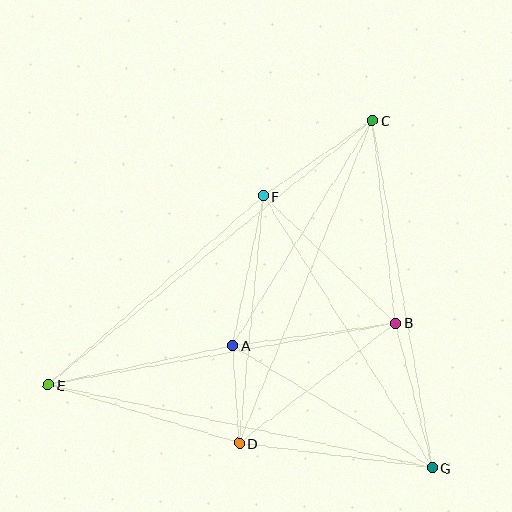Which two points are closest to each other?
Points A and D are closest to each other.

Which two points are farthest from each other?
Points C and E are farthest from each other.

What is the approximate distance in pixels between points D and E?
The distance between D and E is approximately 200 pixels.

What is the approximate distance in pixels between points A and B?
The distance between A and B is approximately 164 pixels.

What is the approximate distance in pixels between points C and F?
The distance between C and F is approximately 133 pixels.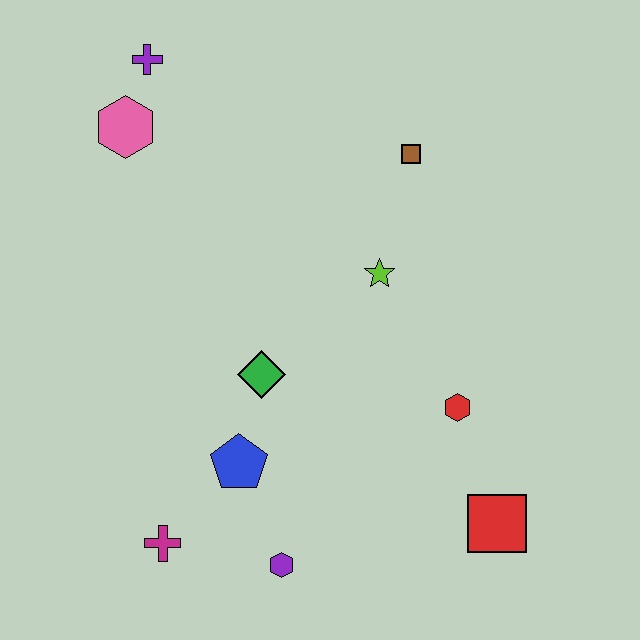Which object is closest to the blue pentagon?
The green diamond is closest to the blue pentagon.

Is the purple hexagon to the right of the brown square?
No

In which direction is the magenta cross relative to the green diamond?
The magenta cross is below the green diamond.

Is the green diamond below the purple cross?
Yes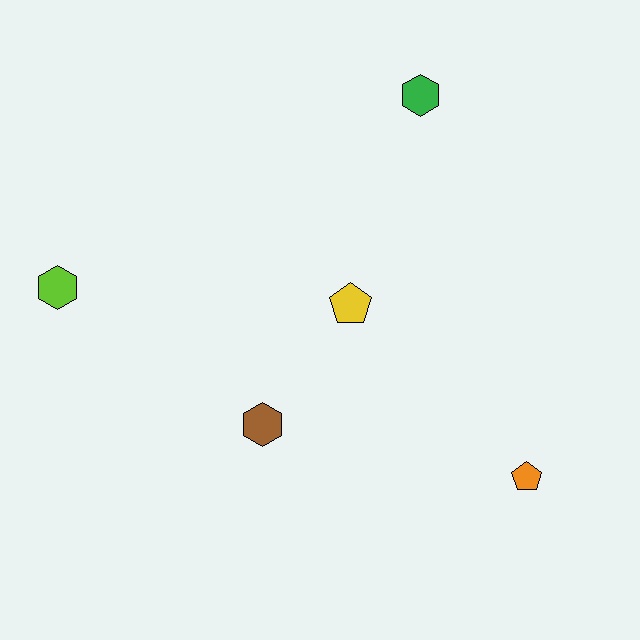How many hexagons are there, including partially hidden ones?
There are 3 hexagons.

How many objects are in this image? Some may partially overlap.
There are 5 objects.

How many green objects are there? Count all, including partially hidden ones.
There is 1 green object.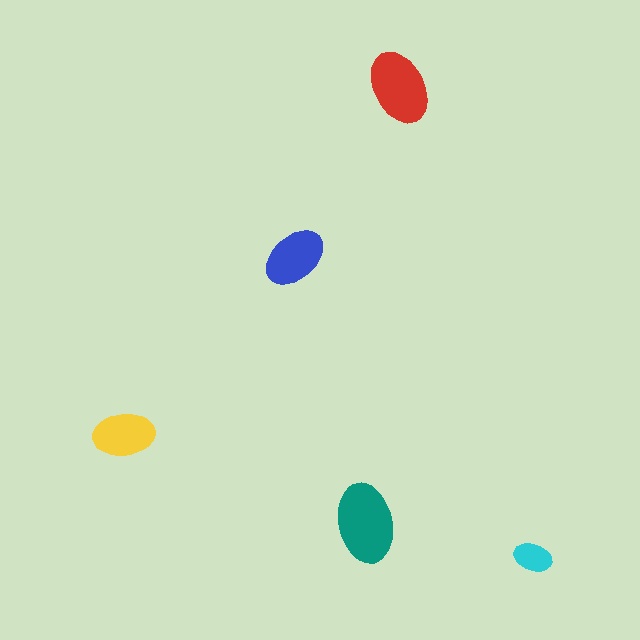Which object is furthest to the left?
The yellow ellipse is leftmost.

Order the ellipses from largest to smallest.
the teal one, the red one, the blue one, the yellow one, the cyan one.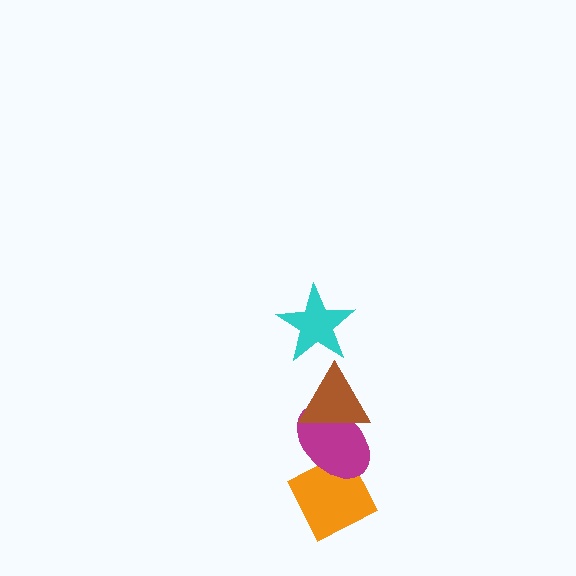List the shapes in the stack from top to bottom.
From top to bottom: the cyan star, the brown triangle, the magenta ellipse, the orange diamond.